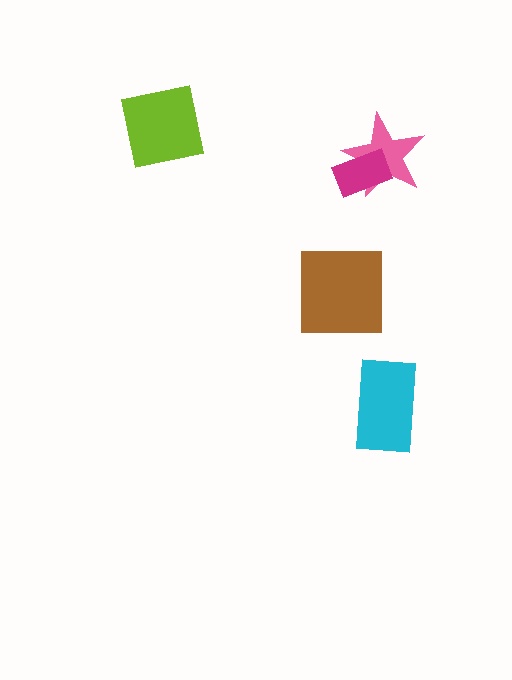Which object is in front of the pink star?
The magenta rectangle is in front of the pink star.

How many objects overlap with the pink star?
1 object overlaps with the pink star.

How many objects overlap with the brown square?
0 objects overlap with the brown square.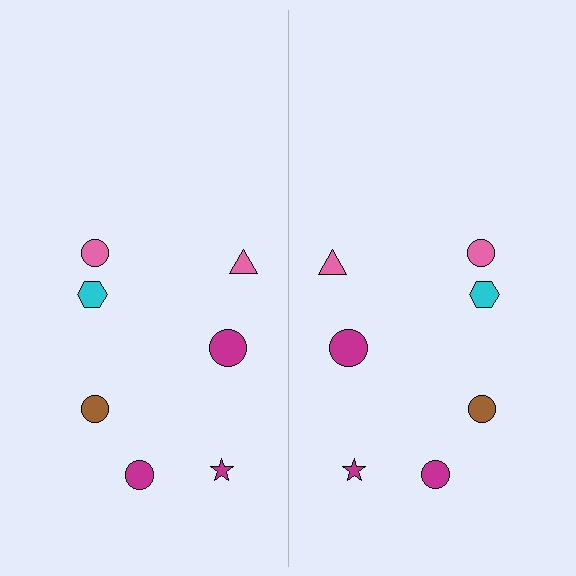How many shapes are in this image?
There are 14 shapes in this image.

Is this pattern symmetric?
Yes, this pattern has bilateral (reflection) symmetry.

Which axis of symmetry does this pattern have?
The pattern has a vertical axis of symmetry running through the center of the image.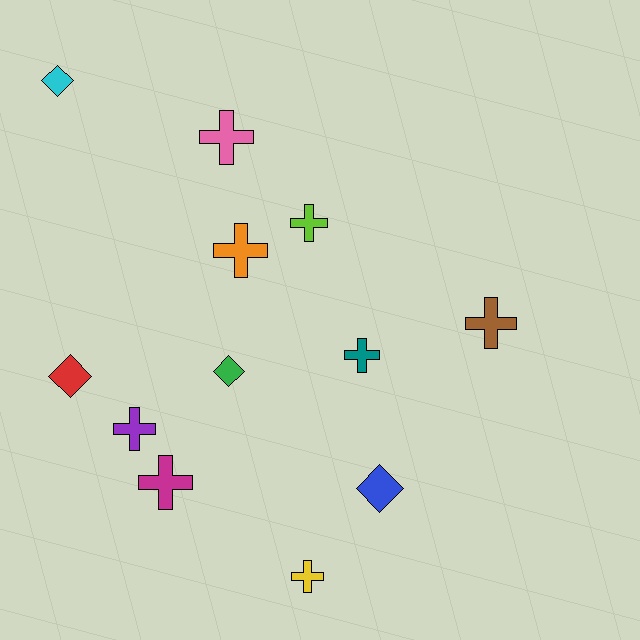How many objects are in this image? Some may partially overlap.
There are 12 objects.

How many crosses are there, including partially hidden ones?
There are 8 crosses.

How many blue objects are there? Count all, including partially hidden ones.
There is 1 blue object.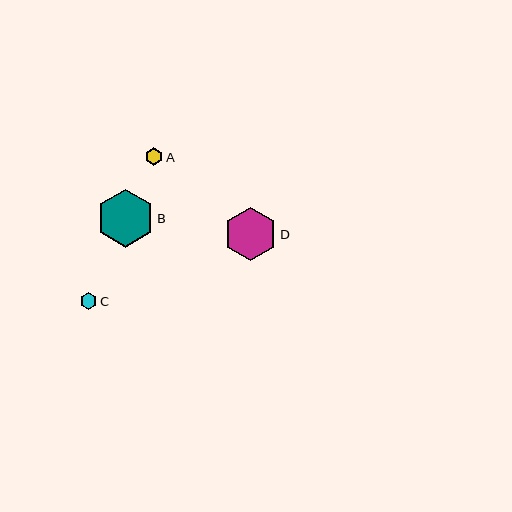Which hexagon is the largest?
Hexagon B is the largest with a size of approximately 58 pixels.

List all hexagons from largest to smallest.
From largest to smallest: B, D, A, C.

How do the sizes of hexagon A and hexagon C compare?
Hexagon A and hexagon C are approximately the same size.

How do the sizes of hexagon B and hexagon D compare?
Hexagon B and hexagon D are approximately the same size.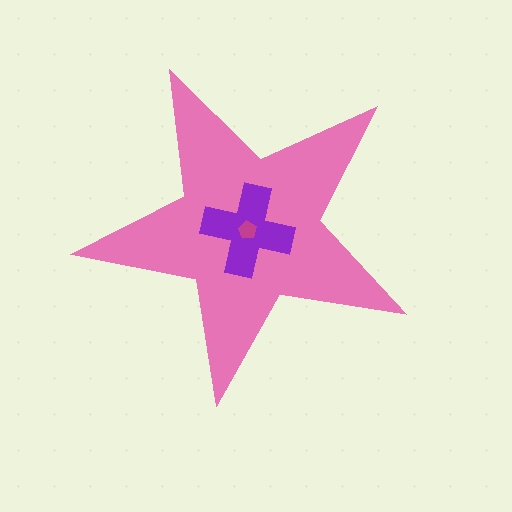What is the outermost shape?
The pink star.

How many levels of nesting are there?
3.